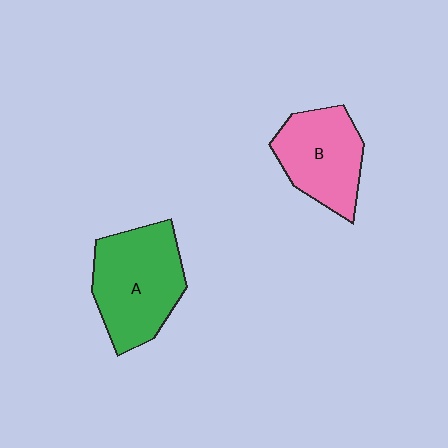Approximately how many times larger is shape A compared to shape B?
Approximately 1.3 times.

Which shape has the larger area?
Shape A (green).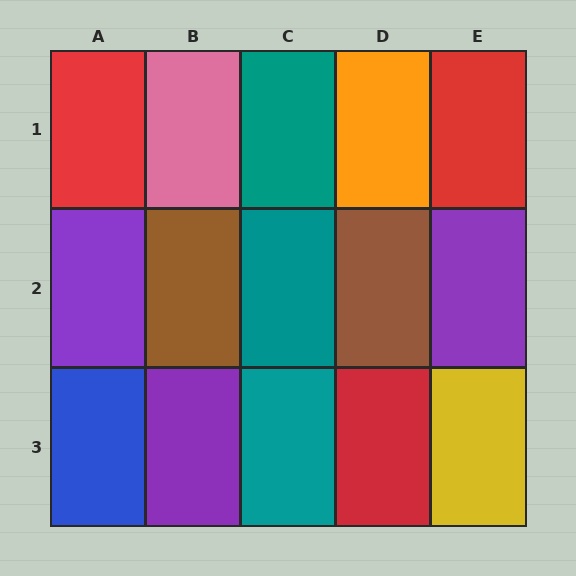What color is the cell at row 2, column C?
Teal.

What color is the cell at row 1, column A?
Red.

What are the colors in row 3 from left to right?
Blue, purple, teal, red, yellow.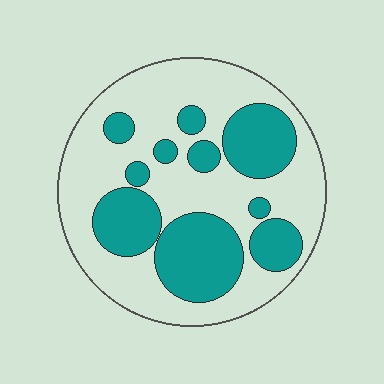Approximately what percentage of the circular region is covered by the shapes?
Approximately 35%.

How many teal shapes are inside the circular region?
10.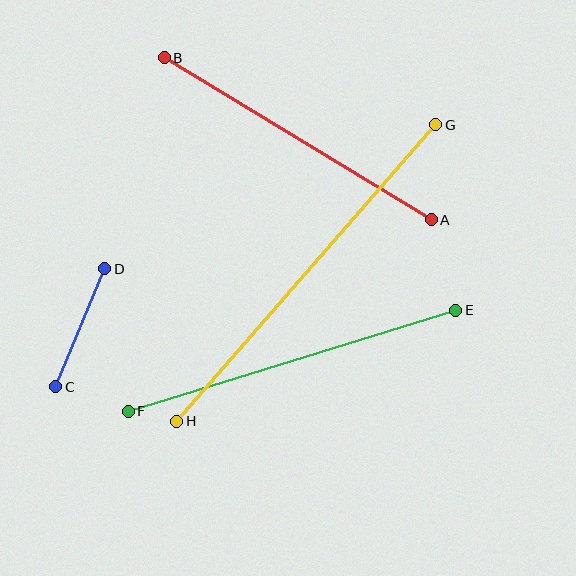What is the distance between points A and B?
The distance is approximately 312 pixels.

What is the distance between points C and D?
The distance is approximately 128 pixels.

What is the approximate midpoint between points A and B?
The midpoint is at approximately (298, 139) pixels.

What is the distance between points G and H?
The distance is approximately 394 pixels.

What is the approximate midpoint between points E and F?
The midpoint is at approximately (292, 361) pixels.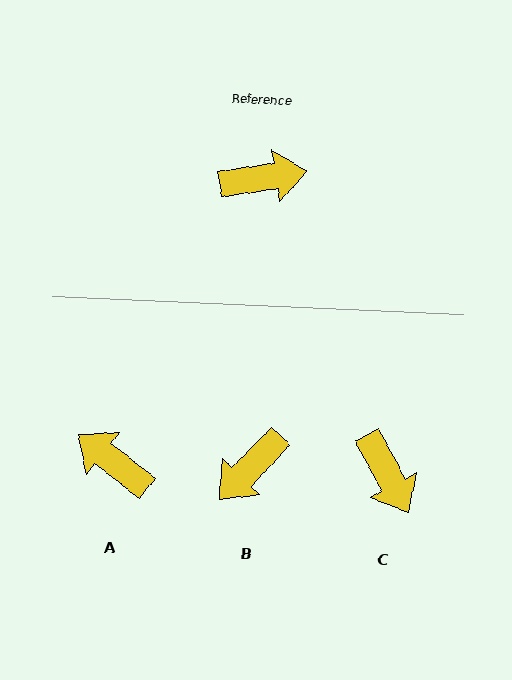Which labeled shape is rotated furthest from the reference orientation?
B, about 143 degrees away.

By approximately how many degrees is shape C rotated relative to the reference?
Approximately 70 degrees clockwise.